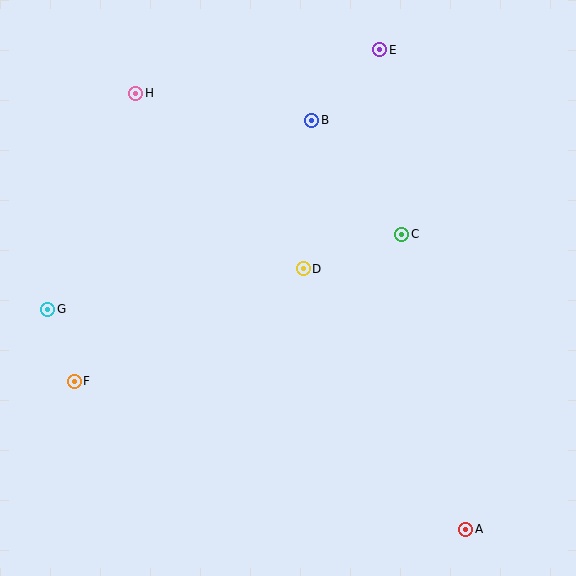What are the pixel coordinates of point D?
Point D is at (303, 269).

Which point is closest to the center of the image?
Point D at (303, 269) is closest to the center.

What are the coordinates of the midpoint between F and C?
The midpoint between F and C is at (238, 308).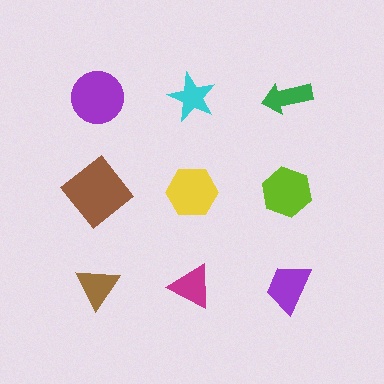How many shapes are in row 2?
3 shapes.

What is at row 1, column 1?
A purple circle.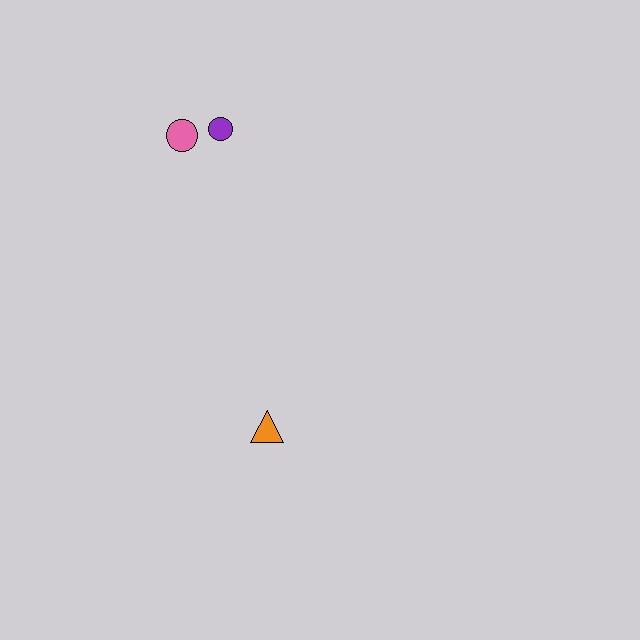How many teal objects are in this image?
There are no teal objects.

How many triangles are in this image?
There is 1 triangle.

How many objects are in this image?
There are 3 objects.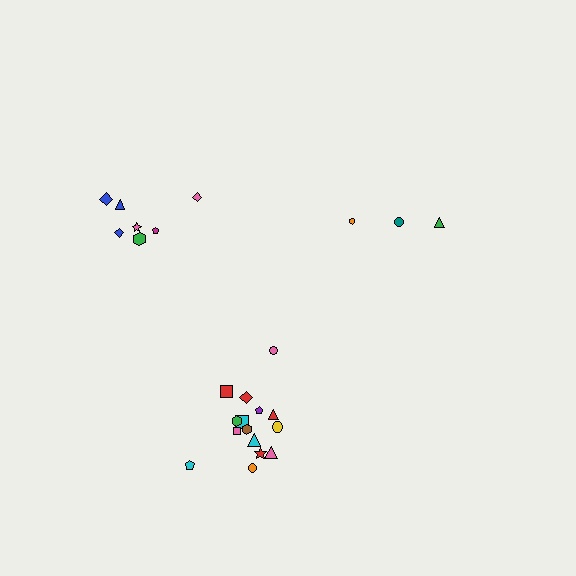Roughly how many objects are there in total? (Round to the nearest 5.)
Roughly 25 objects in total.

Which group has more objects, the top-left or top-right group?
The top-left group.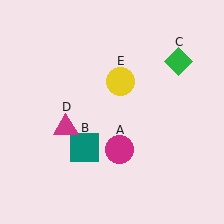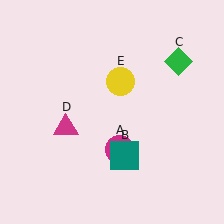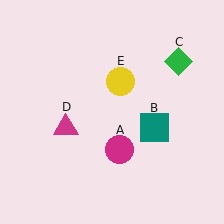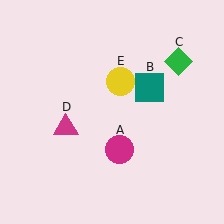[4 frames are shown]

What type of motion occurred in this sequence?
The teal square (object B) rotated counterclockwise around the center of the scene.